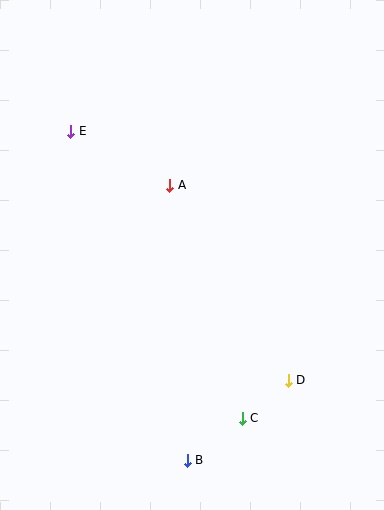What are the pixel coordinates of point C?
Point C is at (242, 418).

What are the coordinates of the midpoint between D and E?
The midpoint between D and E is at (179, 256).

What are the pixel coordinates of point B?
Point B is at (187, 460).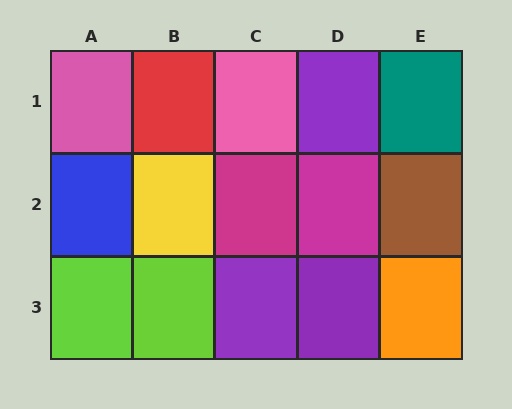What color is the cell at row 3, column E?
Orange.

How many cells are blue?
1 cell is blue.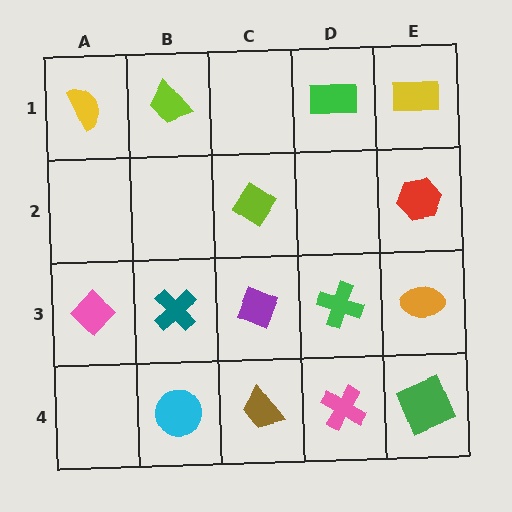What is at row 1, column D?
A green rectangle.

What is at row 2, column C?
A lime diamond.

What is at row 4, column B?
A cyan circle.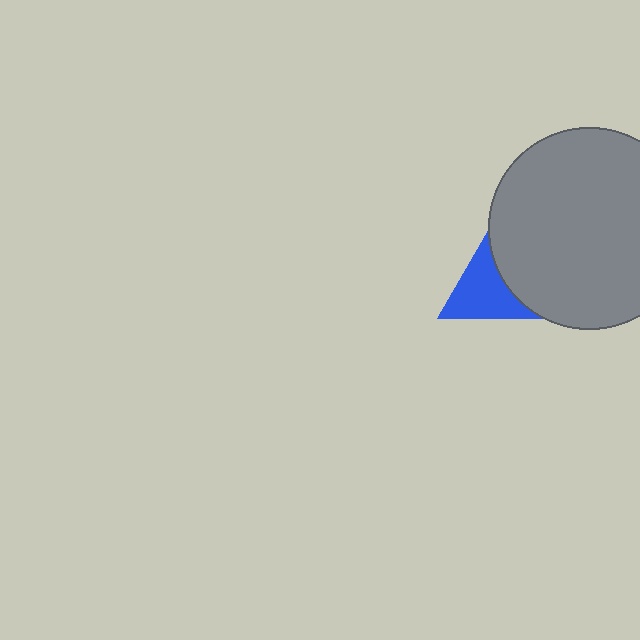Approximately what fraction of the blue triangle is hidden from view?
Roughly 51% of the blue triangle is hidden behind the gray circle.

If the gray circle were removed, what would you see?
You would see the complete blue triangle.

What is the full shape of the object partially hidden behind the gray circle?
The partially hidden object is a blue triangle.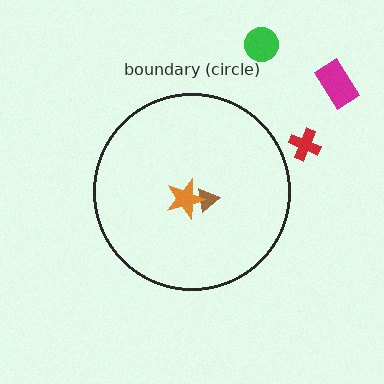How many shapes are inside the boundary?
2 inside, 3 outside.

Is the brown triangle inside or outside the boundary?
Inside.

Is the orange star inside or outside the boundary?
Inside.